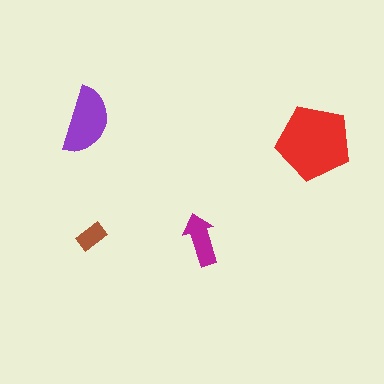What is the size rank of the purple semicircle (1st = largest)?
2nd.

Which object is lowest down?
The magenta arrow is bottommost.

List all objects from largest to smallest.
The red pentagon, the purple semicircle, the magenta arrow, the brown rectangle.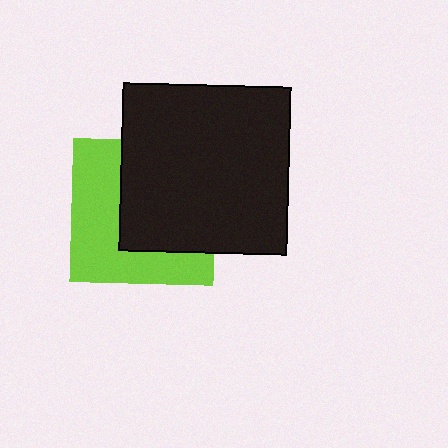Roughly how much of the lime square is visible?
About half of it is visible (roughly 48%).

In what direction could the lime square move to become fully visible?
The lime square could move left. That would shift it out from behind the black square entirely.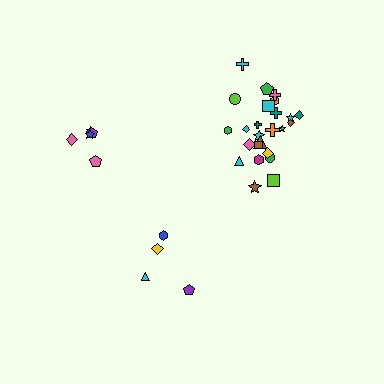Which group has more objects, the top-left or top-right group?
The top-right group.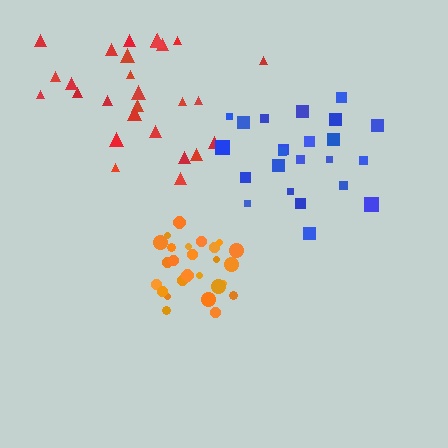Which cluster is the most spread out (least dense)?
Red.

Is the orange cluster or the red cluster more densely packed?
Orange.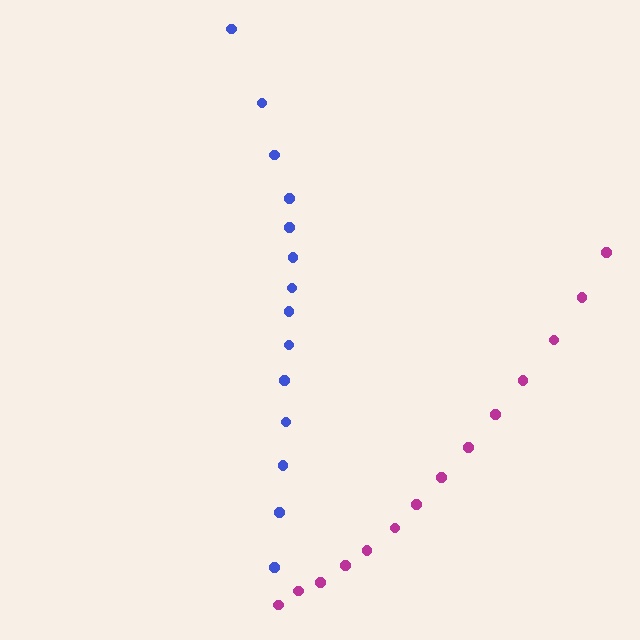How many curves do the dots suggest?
There are 2 distinct paths.